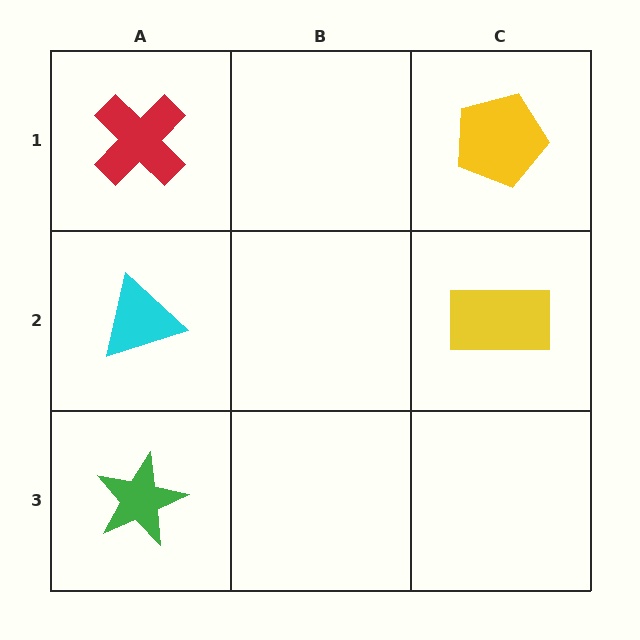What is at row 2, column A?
A cyan triangle.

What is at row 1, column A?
A red cross.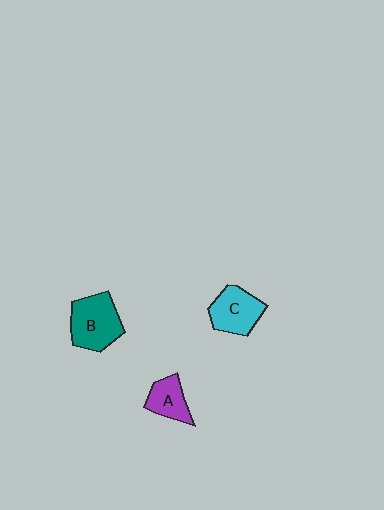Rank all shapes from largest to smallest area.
From largest to smallest: B (teal), C (cyan), A (purple).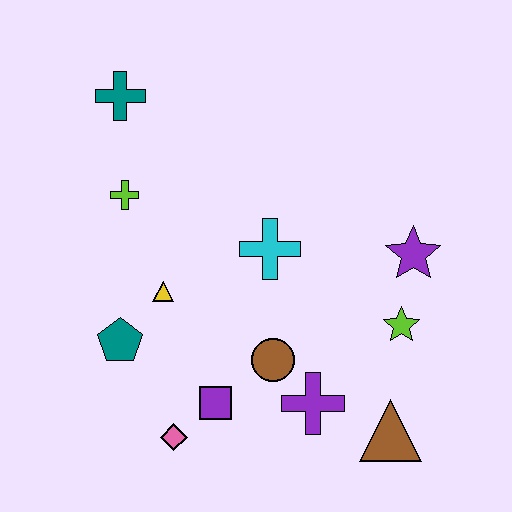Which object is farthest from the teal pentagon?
The purple star is farthest from the teal pentagon.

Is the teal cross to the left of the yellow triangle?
Yes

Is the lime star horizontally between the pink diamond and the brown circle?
No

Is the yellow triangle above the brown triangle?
Yes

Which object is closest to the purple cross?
The brown circle is closest to the purple cross.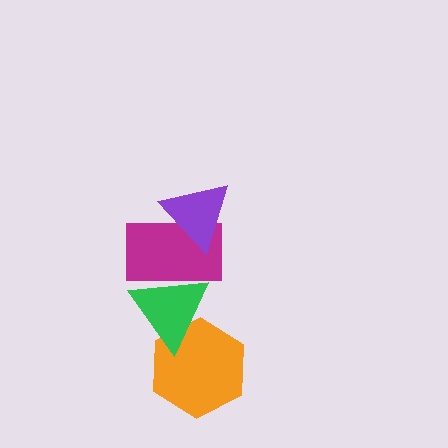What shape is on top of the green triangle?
The magenta rectangle is on top of the green triangle.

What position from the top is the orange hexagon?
The orange hexagon is 4th from the top.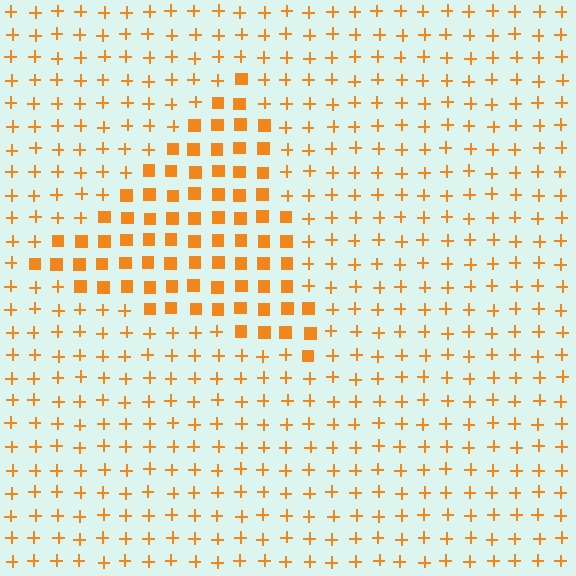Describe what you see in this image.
The image is filled with small orange elements arranged in a uniform grid. A triangle-shaped region contains squares, while the surrounding area contains plus signs. The boundary is defined purely by the change in element shape.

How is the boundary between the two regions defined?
The boundary is defined by a change in element shape: squares inside vs. plus signs outside. All elements share the same color and spacing.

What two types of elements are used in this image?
The image uses squares inside the triangle region and plus signs outside it.